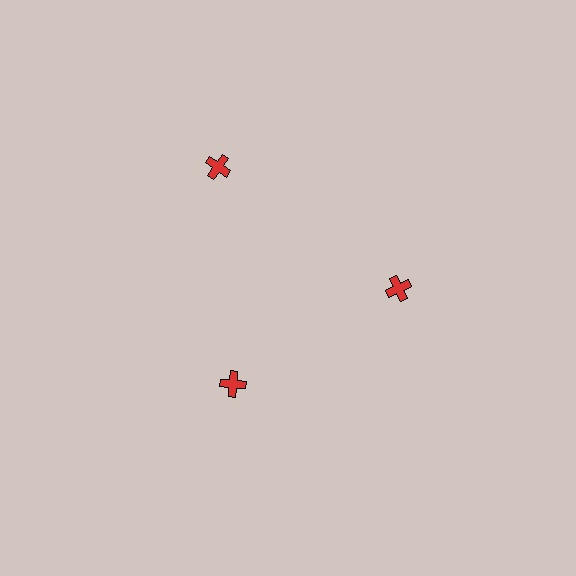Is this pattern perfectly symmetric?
No. The 3 red crosses are arranged in a ring, but one element near the 11 o'clock position is pushed outward from the center, breaking the 3-fold rotational symmetry.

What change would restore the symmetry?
The symmetry would be restored by moving it inward, back onto the ring so that all 3 crosses sit at equal angles and equal distance from the center.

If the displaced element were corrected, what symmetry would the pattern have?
It would have 3-fold rotational symmetry — the pattern would map onto itself every 120 degrees.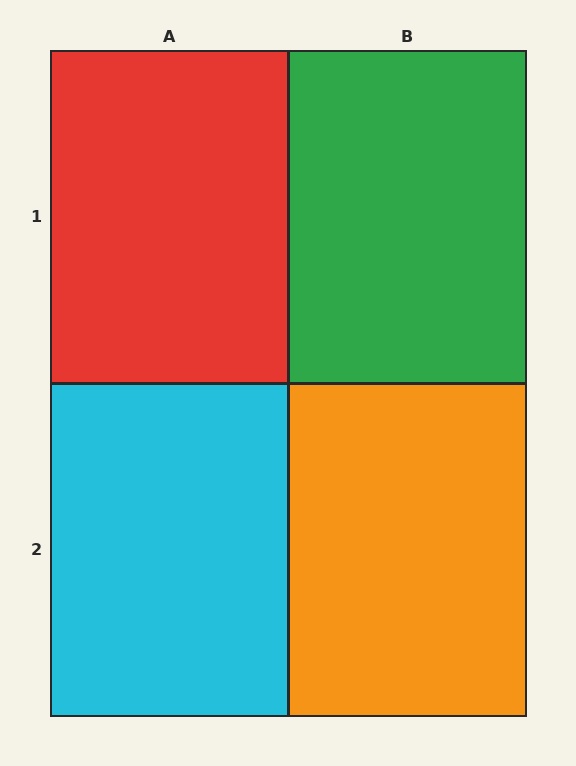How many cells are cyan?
1 cell is cyan.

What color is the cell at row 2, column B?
Orange.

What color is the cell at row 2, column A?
Cyan.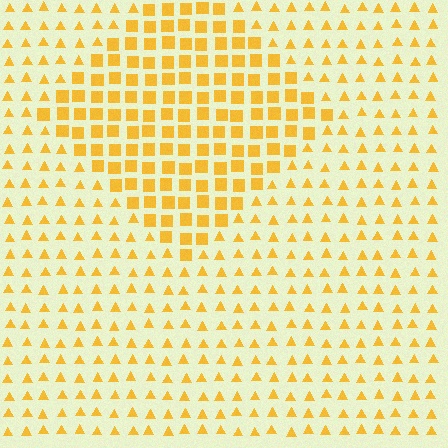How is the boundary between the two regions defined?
The boundary is defined by a change in element shape: squares inside vs. triangles outside. All elements share the same color and spacing.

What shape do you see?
I see a diamond.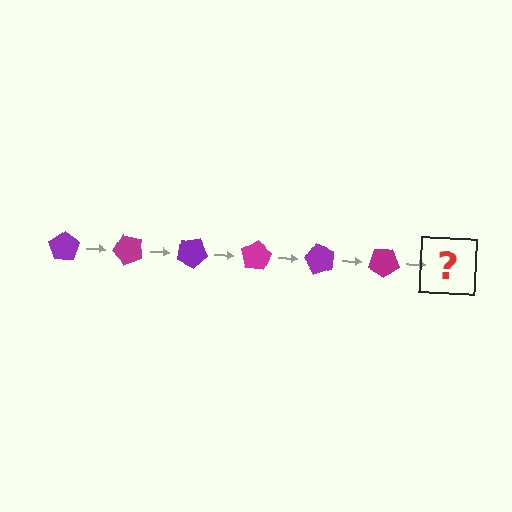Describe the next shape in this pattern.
It should be a purple pentagon, rotated 300 degrees from the start.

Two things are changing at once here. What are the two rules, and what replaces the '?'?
The two rules are that it rotates 50 degrees each step and the color cycles through purple and magenta. The '?' should be a purple pentagon, rotated 300 degrees from the start.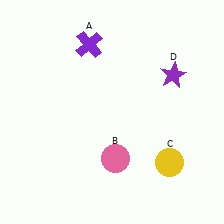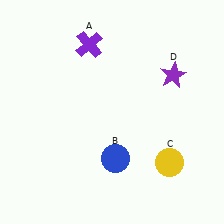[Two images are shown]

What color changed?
The circle (B) changed from pink in Image 1 to blue in Image 2.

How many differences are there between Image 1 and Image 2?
There is 1 difference between the two images.